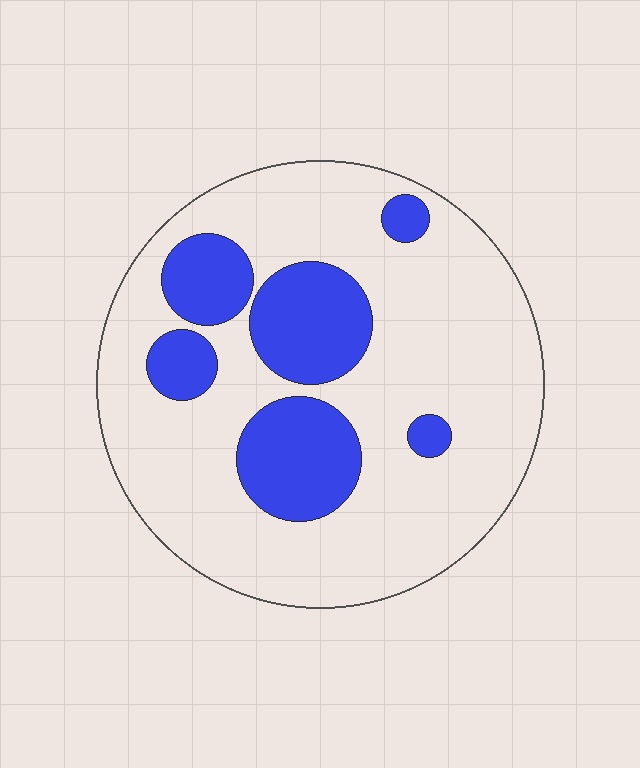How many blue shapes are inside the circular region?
6.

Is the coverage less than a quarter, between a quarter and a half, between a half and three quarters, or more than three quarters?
Less than a quarter.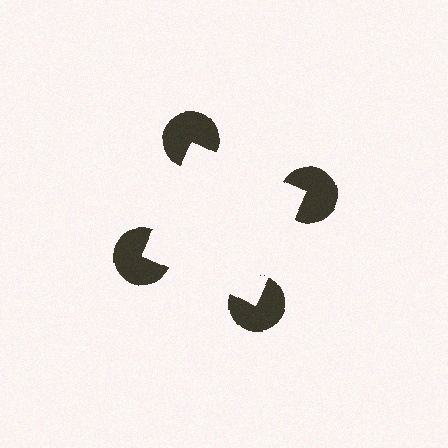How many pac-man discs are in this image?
There are 4 — one at each vertex of the illusory square.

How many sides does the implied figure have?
4 sides.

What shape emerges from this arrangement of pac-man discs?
An illusory square — its edges are inferred from the aligned wedge cuts in the pac-man discs, not physically drawn.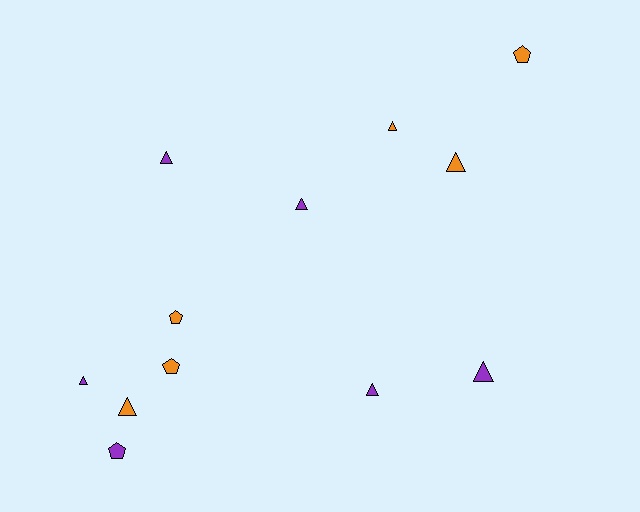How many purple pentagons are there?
There is 1 purple pentagon.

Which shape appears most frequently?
Triangle, with 8 objects.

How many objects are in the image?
There are 12 objects.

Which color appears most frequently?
Orange, with 6 objects.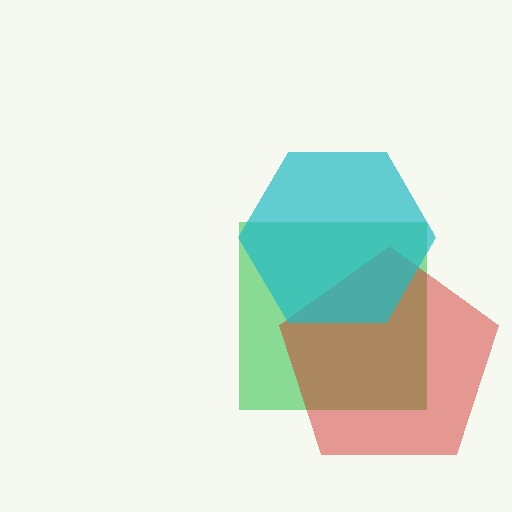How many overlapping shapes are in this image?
There are 3 overlapping shapes in the image.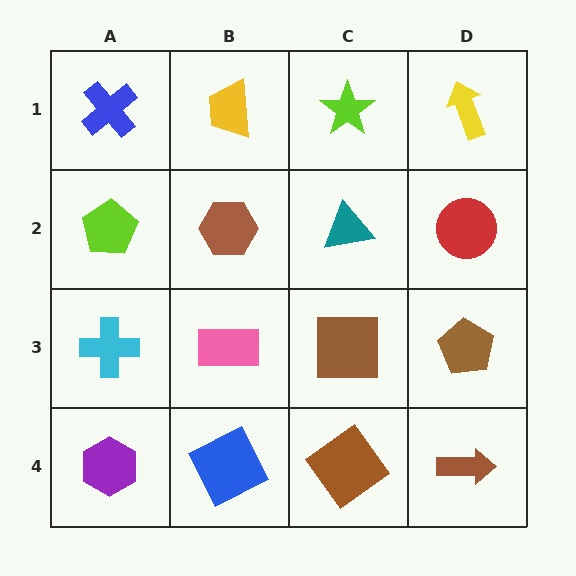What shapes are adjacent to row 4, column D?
A brown pentagon (row 3, column D), a brown diamond (row 4, column C).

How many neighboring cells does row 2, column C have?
4.